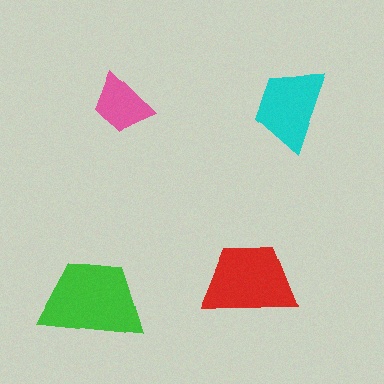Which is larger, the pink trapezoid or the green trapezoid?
The green one.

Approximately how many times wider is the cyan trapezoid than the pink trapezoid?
About 1.5 times wider.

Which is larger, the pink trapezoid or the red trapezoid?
The red one.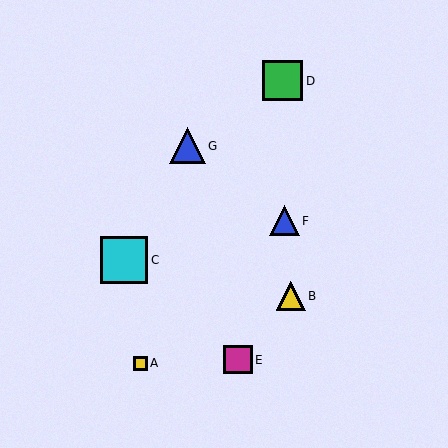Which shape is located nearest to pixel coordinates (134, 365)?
The yellow square (labeled A) at (140, 363) is nearest to that location.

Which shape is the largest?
The cyan square (labeled C) is the largest.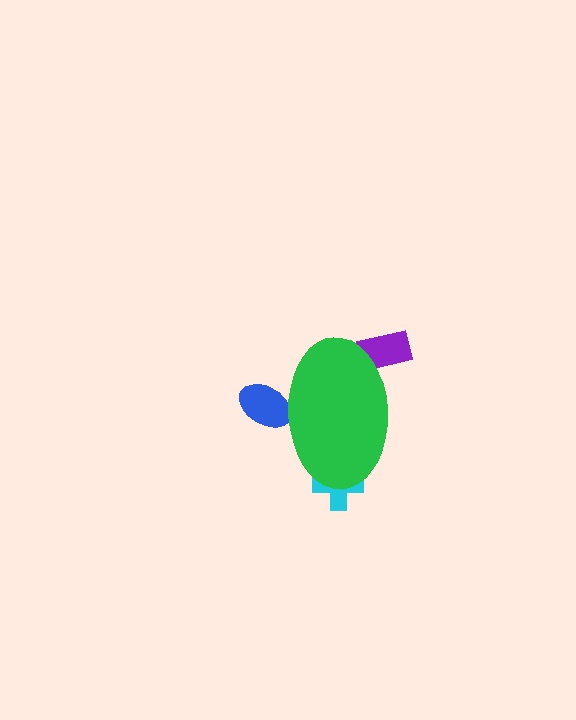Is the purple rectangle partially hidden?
Yes, the purple rectangle is partially hidden behind the green ellipse.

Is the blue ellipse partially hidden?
Yes, the blue ellipse is partially hidden behind the green ellipse.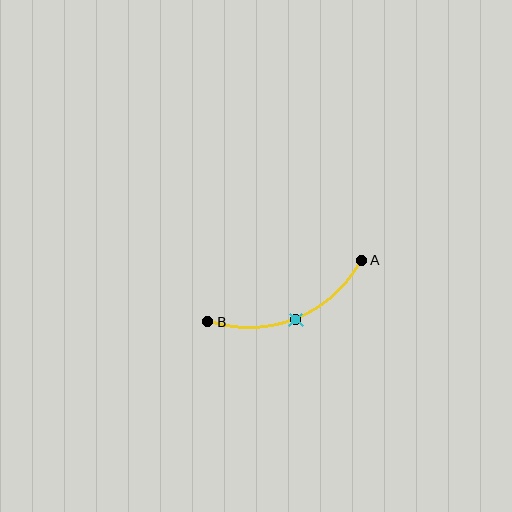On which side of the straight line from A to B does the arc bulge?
The arc bulges below the straight line connecting A and B.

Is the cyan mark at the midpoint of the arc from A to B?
Yes. The cyan mark lies on the arc at equal arc-length from both A and B — it is the arc midpoint.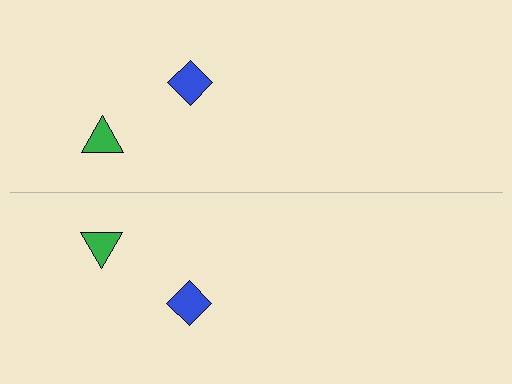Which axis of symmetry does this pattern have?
The pattern has a horizontal axis of symmetry running through the center of the image.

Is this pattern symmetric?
Yes, this pattern has bilateral (reflection) symmetry.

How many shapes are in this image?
There are 4 shapes in this image.